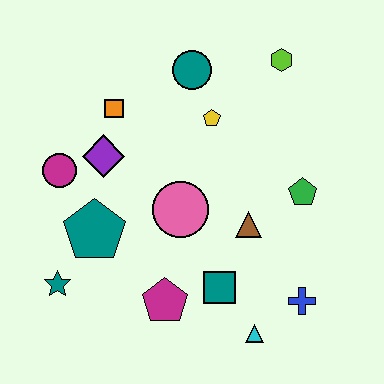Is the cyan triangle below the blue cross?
Yes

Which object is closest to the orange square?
The purple diamond is closest to the orange square.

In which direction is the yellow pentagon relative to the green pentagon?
The yellow pentagon is to the left of the green pentagon.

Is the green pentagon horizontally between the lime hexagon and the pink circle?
No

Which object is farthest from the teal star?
The lime hexagon is farthest from the teal star.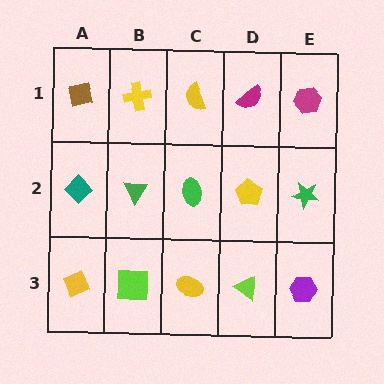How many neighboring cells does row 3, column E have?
2.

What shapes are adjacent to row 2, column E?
A magenta hexagon (row 1, column E), a purple hexagon (row 3, column E), a yellow pentagon (row 2, column D).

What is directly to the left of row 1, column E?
A magenta semicircle.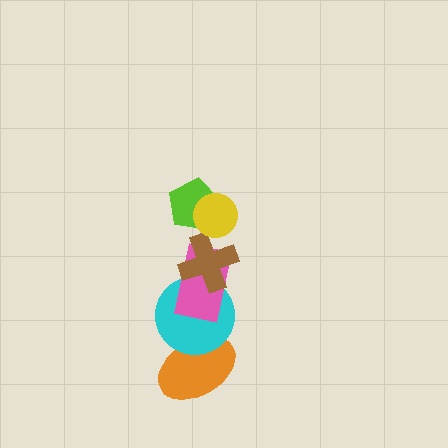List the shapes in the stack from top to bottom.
From top to bottom: the yellow circle, the lime pentagon, the brown cross, the pink rectangle, the cyan circle, the orange ellipse.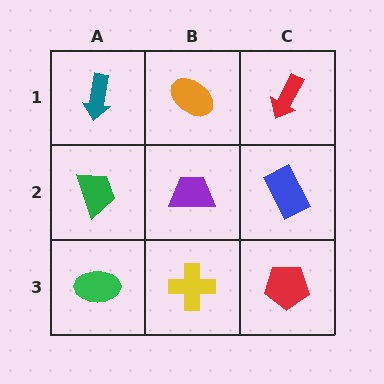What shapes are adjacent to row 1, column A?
A green trapezoid (row 2, column A), an orange ellipse (row 1, column B).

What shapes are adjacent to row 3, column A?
A green trapezoid (row 2, column A), a yellow cross (row 3, column B).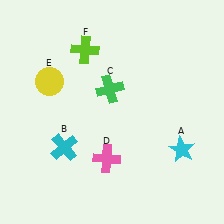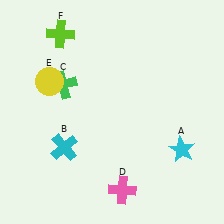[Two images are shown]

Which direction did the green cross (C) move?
The green cross (C) moved left.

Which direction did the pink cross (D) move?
The pink cross (D) moved down.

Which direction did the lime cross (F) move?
The lime cross (F) moved left.